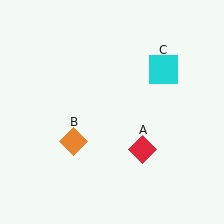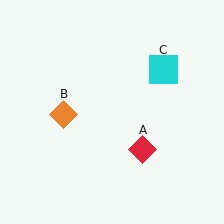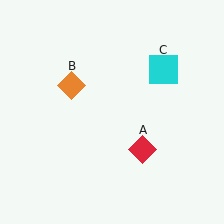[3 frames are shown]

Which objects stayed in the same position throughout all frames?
Red diamond (object A) and cyan square (object C) remained stationary.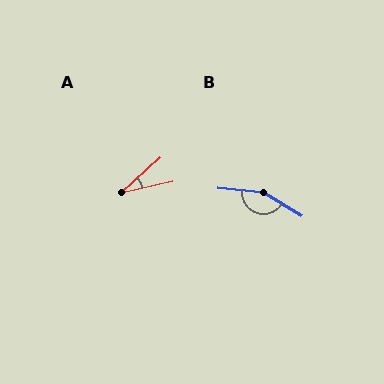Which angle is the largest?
B, at approximately 154 degrees.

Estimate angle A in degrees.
Approximately 30 degrees.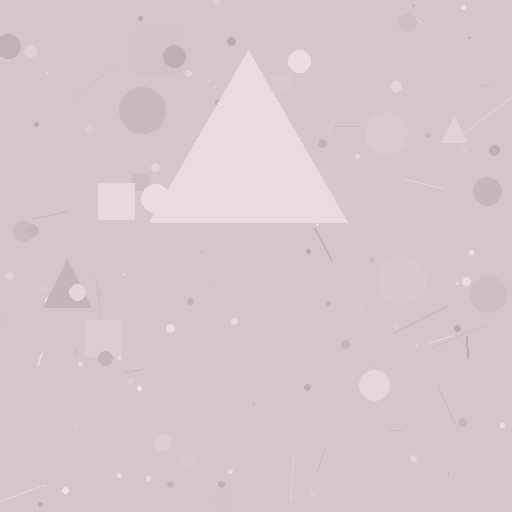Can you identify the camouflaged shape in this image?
The camouflaged shape is a triangle.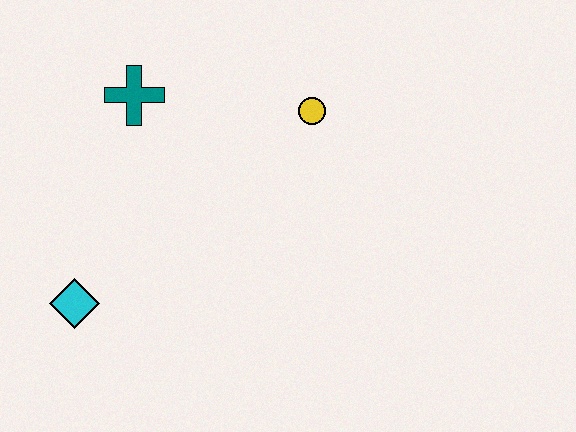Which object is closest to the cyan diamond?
The teal cross is closest to the cyan diamond.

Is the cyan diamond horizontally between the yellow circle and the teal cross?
No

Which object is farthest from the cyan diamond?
The yellow circle is farthest from the cyan diamond.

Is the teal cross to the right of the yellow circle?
No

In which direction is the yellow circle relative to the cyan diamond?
The yellow circle is to the right of the cyan diamond.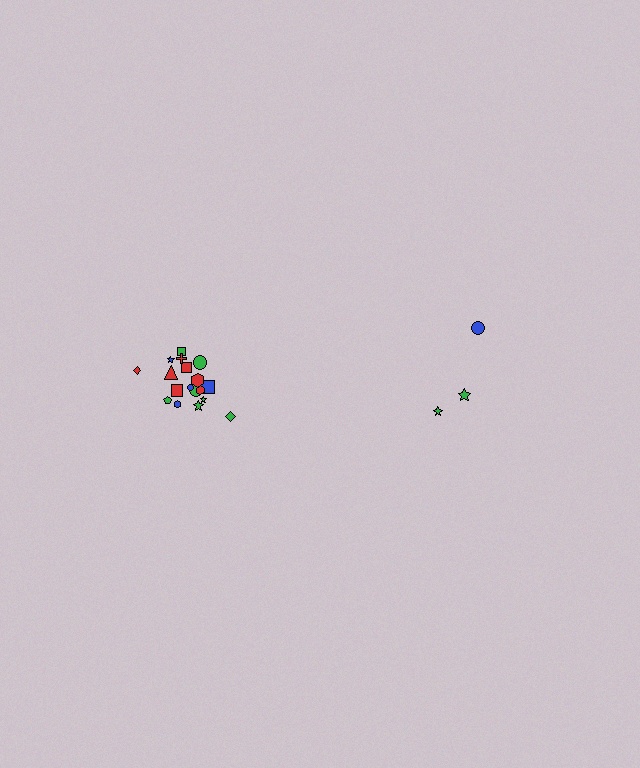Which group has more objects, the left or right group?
The left group.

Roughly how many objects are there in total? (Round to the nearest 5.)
Roughly 20 objects in total.